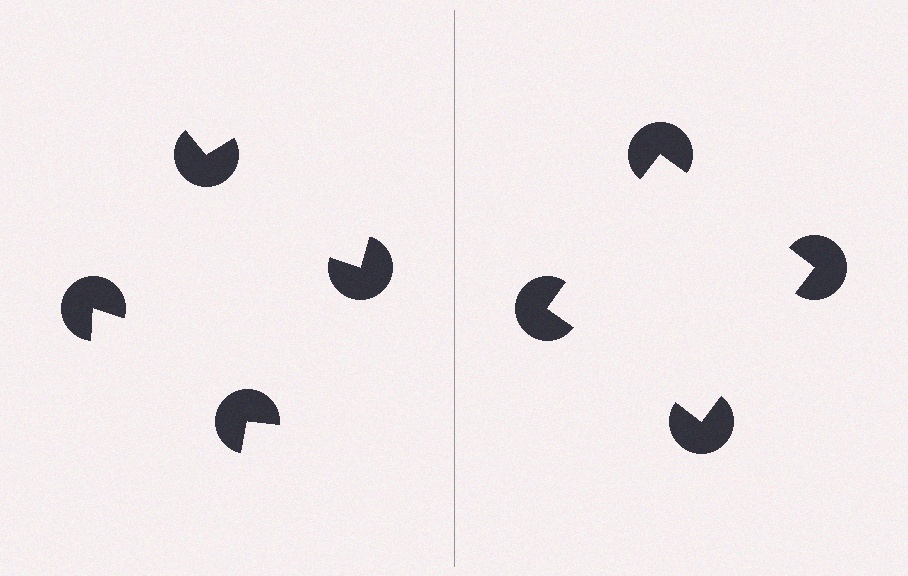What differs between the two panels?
The pac-man discs are positioned identically on both sides; only the wedge orientations differ. On the right they align to a square; on the left they are misaligned.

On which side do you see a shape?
An illusory square appears on the right side. On the left side the wedge cuts are rotated, so no coherent shape forms.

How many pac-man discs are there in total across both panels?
8 — 4 on each side.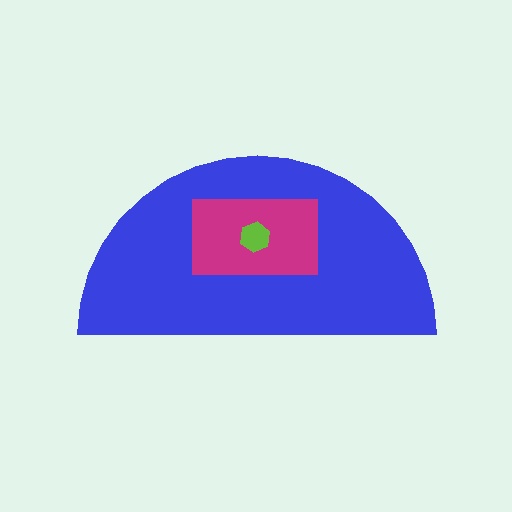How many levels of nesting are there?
3.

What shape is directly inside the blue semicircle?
The magenta rectangle.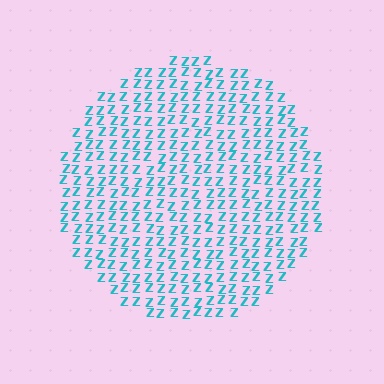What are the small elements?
The small elements are letter Z's.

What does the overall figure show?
The overall figure shows a circle.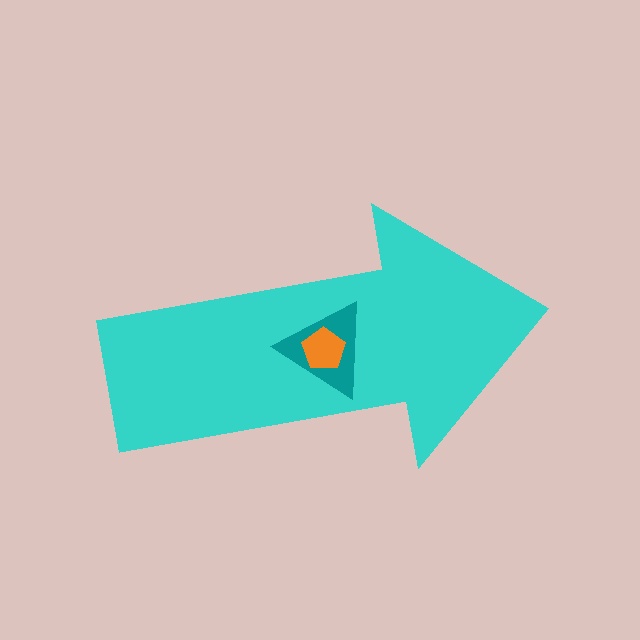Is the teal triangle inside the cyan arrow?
Yes.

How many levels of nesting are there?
3.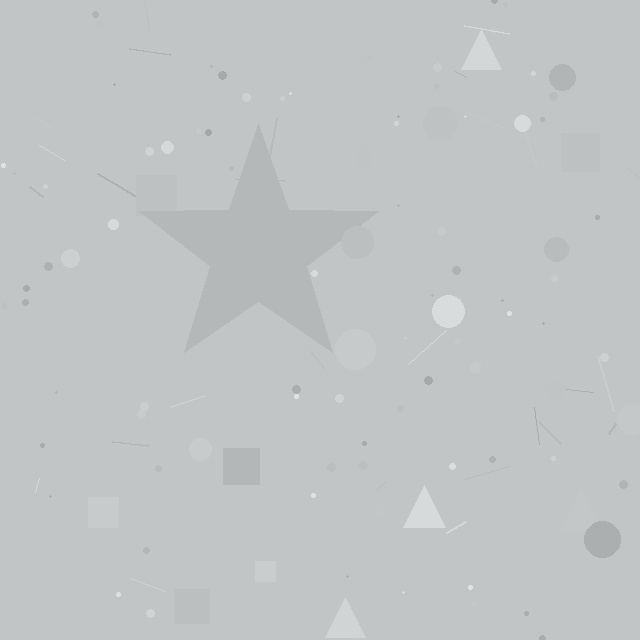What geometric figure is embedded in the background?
A star is embedded in the background.